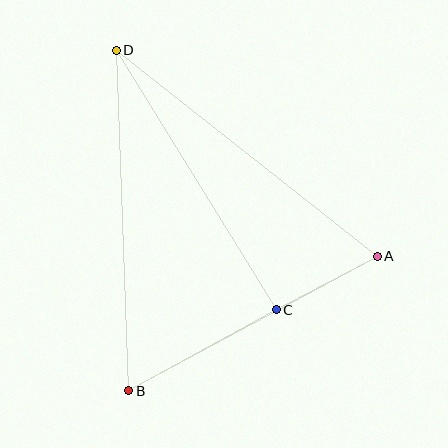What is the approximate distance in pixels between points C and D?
The distance between C and D is approximately 305 pixels.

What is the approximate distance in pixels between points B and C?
The distance between B and C is approximately 168 pixels.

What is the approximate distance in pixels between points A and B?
The distance between A and B is approximately 283 pixels.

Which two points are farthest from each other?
Points B and D are farthest from each other.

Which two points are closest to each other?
Points A and C are closest to each other.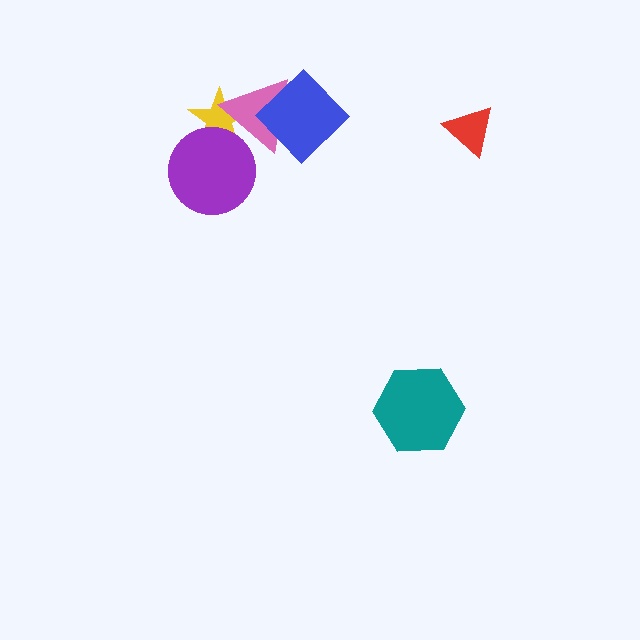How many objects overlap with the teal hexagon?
0 objects overlap with the teal hexagon.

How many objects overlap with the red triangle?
0 objects overlap with the red triangle.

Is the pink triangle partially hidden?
Yes, it is partially covered by another shape.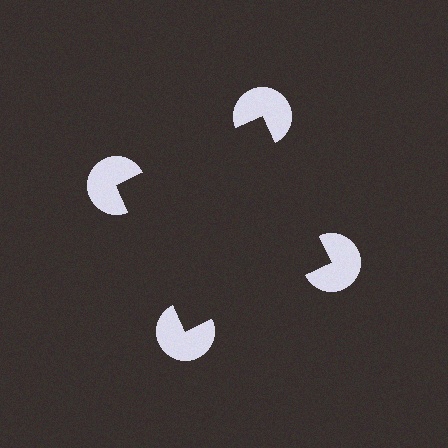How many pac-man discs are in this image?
There are 4 — one at each vertex of the illusory square.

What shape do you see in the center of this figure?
An illusory square — its edges are inferred from the aligned wedge cuts in the pac-man discs, not physically drawn.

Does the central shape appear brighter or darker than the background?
It typically appears slightly darker than the background, even though no actual brightness change is drawn.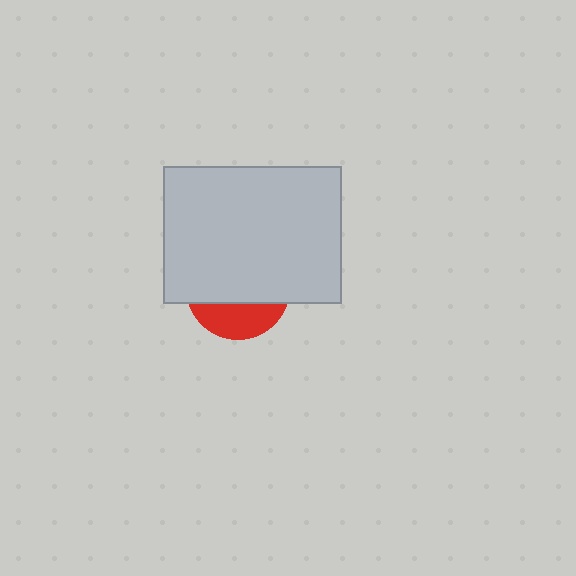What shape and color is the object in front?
The object in front is a light gray rectangle.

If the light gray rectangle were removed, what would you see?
You would see the complete red circle.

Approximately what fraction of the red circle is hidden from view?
Roughly 69% of the red circle is hidden behind the light gray rectangle.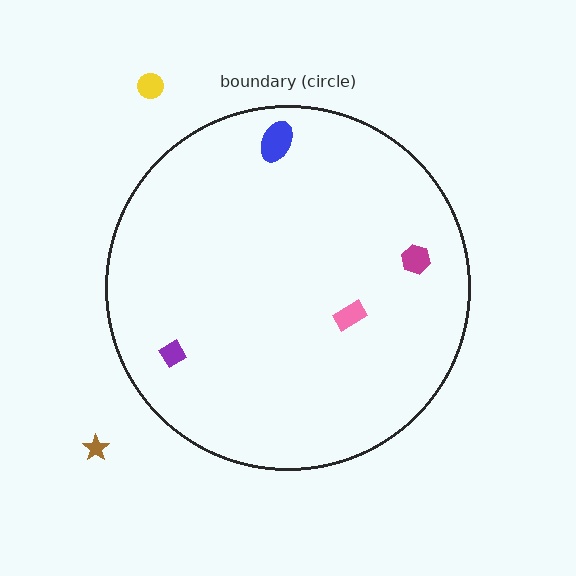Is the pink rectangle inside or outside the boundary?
Inside.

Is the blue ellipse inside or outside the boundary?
Inside.